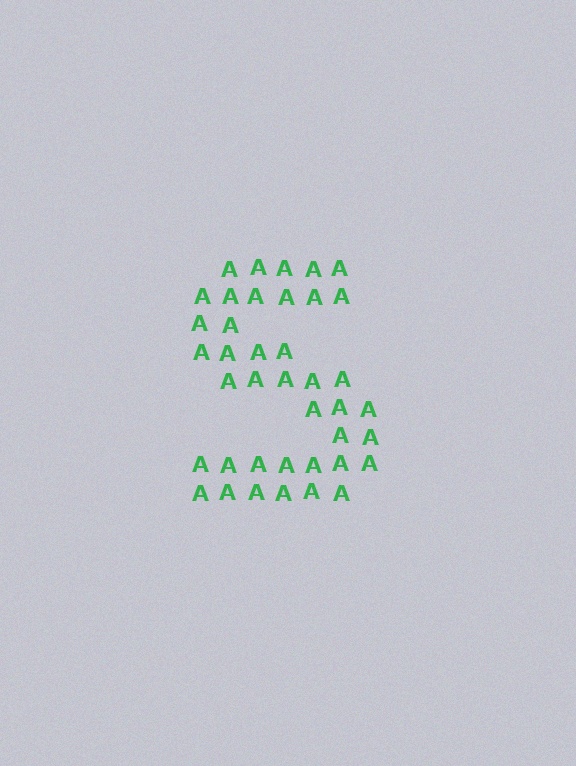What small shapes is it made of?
It is made of small letter A's.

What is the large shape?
The large shape is the letter S.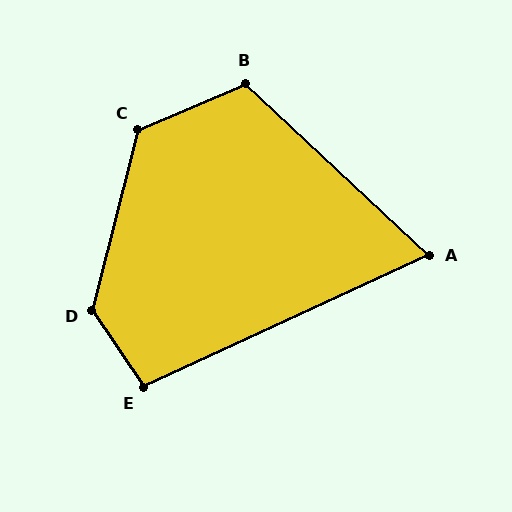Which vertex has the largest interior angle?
D, at approximately 132 degrees.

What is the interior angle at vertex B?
Approximately 113 degrees (obtuse).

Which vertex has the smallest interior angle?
A, at approximately 68 degrees.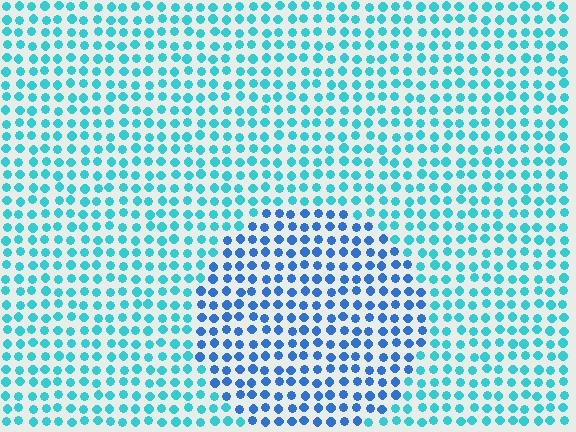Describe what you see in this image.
The image is filled with small cyan elements in a uniform arrangement. A circle-shaped region is visible where the elements are tinted to a slightly different hue, forming a subtle color boundary.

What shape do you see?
I see a circle.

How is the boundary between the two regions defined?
The boundary is defined purely by a slight shift in hue (about 34 degrees). Spacing, size, and orientation are identical on both sides.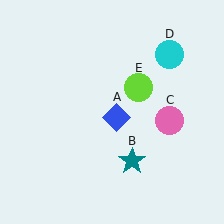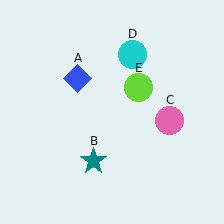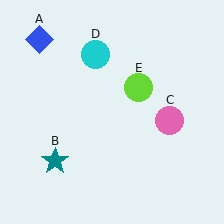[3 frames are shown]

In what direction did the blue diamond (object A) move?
The blue diamond (object A) moved up and to the left.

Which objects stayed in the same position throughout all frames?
Pink circle (object C) and lime circle (object E) remained stationary.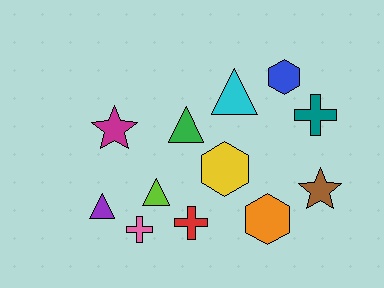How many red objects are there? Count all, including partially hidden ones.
There is 1 red object.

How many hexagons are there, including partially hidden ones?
There are 3 hexagons.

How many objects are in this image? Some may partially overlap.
There are 12 objects.